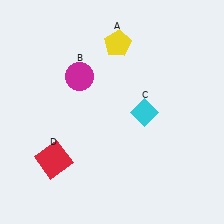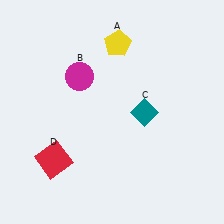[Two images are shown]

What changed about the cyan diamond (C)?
In Image 1, C is cyan. In Image 2, it changed to teal.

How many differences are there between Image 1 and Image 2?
There is 1 difference between the two images.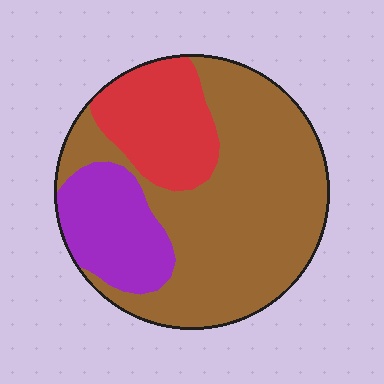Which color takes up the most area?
Brown, at roughly 60%.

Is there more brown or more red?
Brown.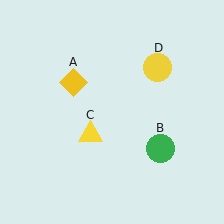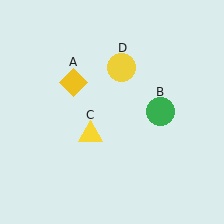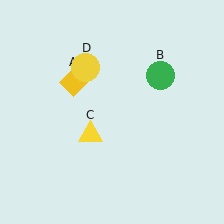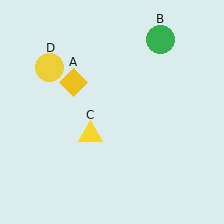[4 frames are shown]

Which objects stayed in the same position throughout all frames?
Yellow diamond (object A) and yellow triangle (object C) remained stationary.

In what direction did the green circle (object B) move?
The green circle (object B) moved up.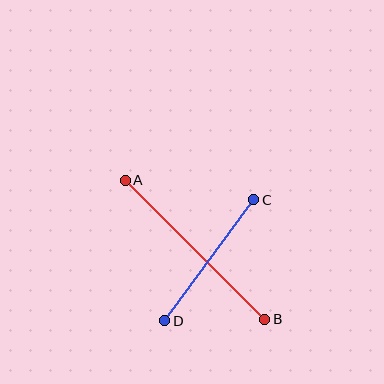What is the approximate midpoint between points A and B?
The midpoint is at approximately (195, 250) pixels.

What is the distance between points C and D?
The distance is approximately 150 pixels.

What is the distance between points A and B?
The distance is approximately 197 pixels.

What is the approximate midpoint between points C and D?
The midpoint is at approximately (209, 260) pixels.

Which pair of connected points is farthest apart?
Points A and B are farthest apart.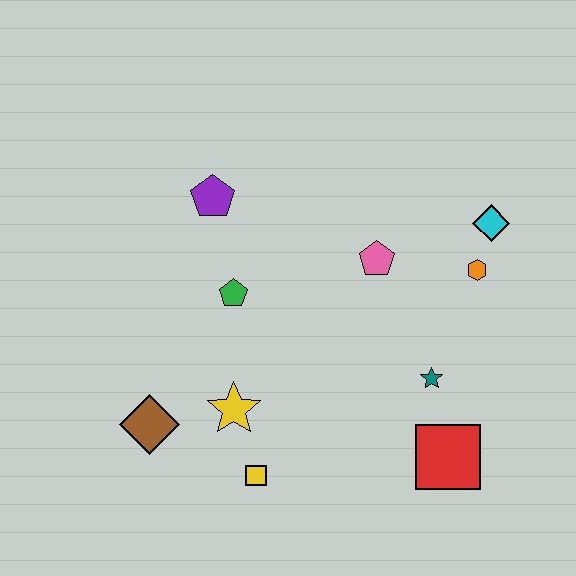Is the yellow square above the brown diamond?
No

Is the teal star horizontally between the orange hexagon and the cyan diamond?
No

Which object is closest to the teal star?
The red square is closest to the teal star.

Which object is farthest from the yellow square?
The cyan diamond is farthest from the yellow square.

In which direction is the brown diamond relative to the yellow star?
The brown diamond is to the left of the yellow star.